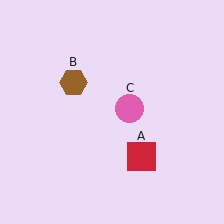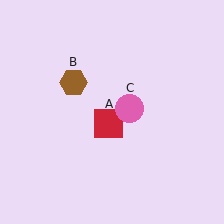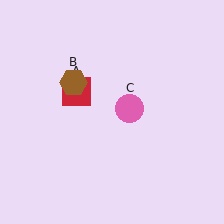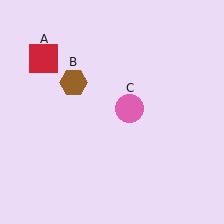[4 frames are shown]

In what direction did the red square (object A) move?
The red square (object A) moved up and to the left.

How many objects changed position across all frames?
1 object changed position: red square (object A).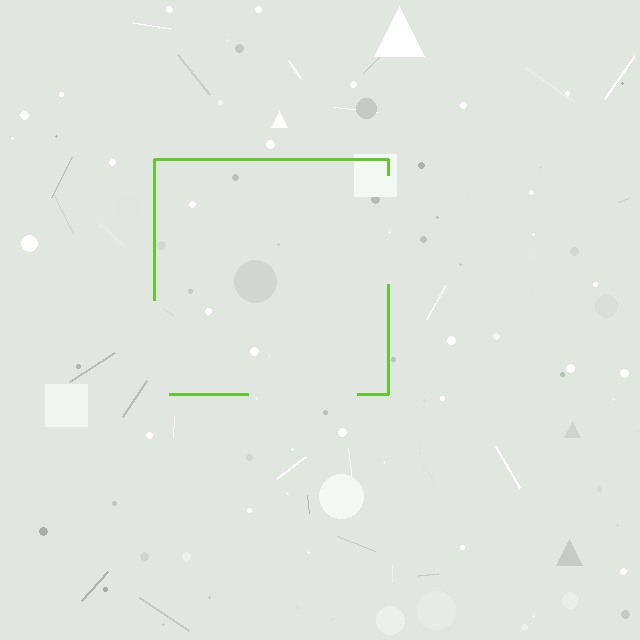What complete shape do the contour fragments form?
The contour fragments form a square.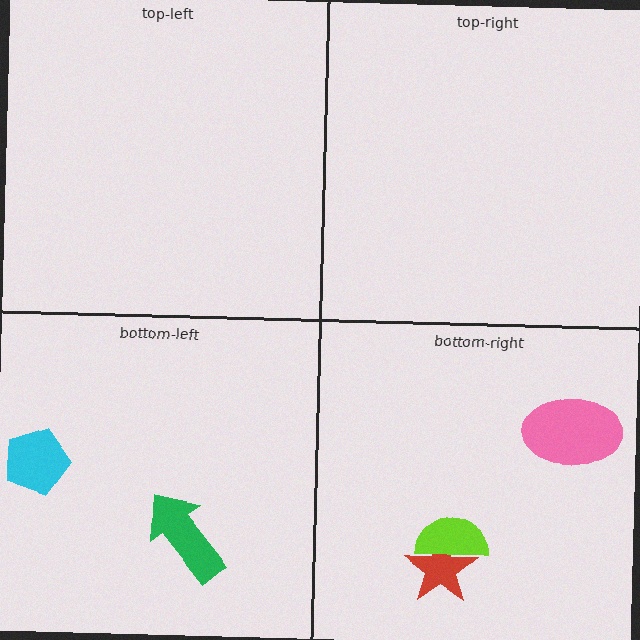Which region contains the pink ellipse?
The bottom-right region.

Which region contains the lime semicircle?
The bottom-right region.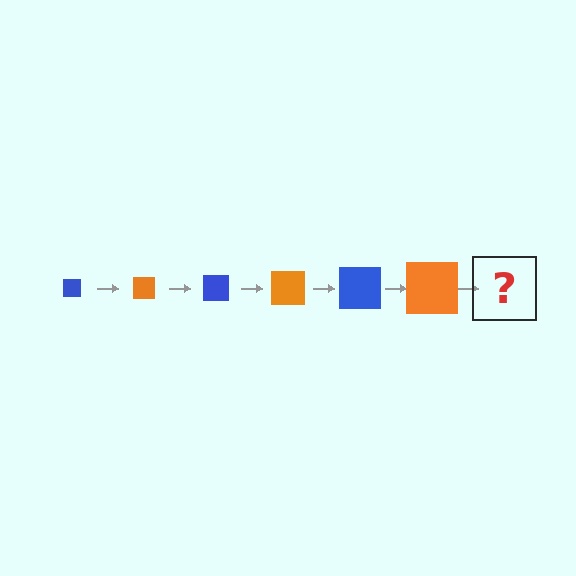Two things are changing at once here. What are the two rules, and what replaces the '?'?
The two rules are that the square grows larger each step and the color cycles through blue and orange. The '?' should be a blue square, larger than the previous one.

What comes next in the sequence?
The next element should be a blue square, larger than the previous one.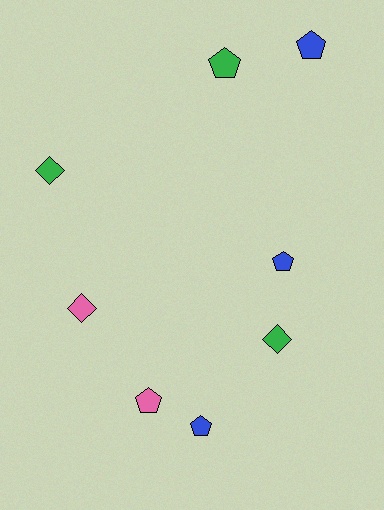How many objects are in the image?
There are 8 objects.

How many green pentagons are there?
There is 1 green pentagon.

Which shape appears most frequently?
Pentagon, with 5 objects.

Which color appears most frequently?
Blue, with 3 objects.